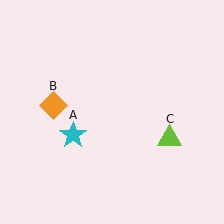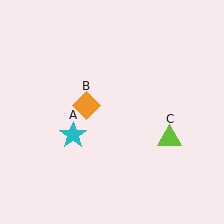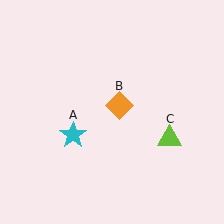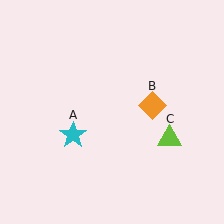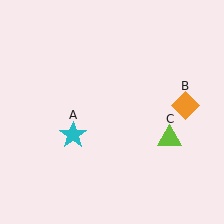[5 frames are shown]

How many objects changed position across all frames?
1 object changed position: orange diamond (object B).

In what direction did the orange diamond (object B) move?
The orange diamond (object B) moved right.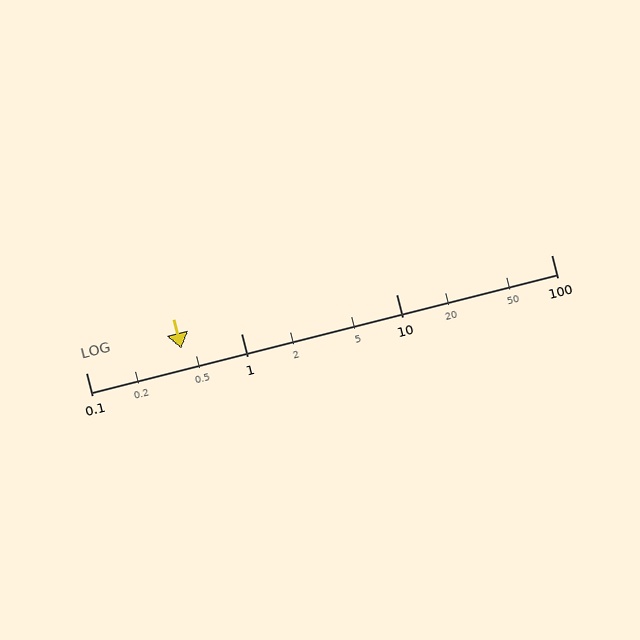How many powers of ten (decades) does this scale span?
The scale spans 3 decades, from 0.1 to 100.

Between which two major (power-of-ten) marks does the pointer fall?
The pointer is between 0.1 and 1.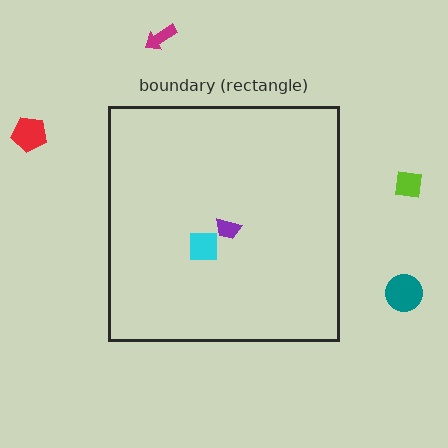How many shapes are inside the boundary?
2 inside, 4 outside.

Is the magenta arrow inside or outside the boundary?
Outside.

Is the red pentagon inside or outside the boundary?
Outside.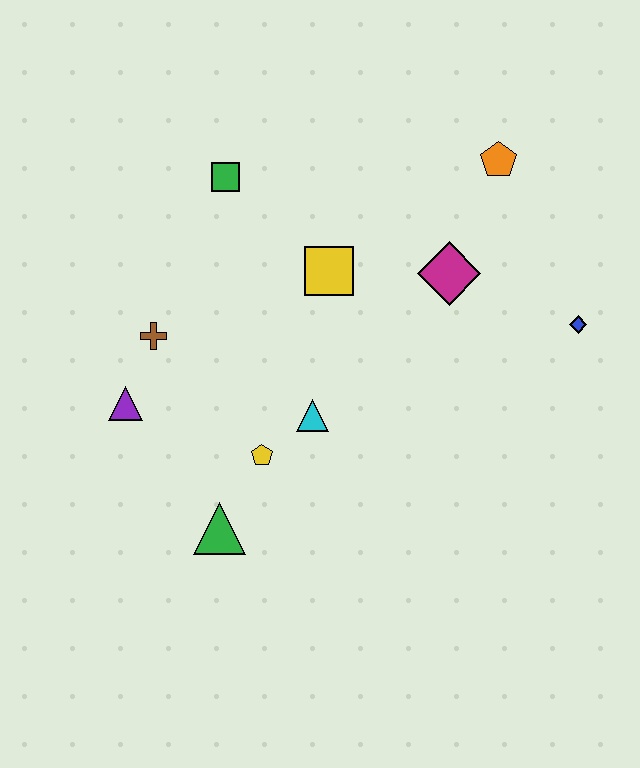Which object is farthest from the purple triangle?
The blue diamond is farthest from the purple triangle.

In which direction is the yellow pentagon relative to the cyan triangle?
The yellow pentagon is to the left of the cyan triangle.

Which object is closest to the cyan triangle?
The yellow pentagon is closest to the cyan triangle.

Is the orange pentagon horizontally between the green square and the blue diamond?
Yes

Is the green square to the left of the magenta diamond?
Yes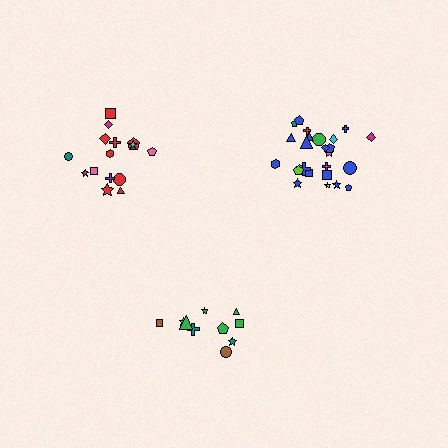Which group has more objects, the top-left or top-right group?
The top-right group.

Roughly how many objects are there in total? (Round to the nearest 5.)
Roughly 50 objects in total.